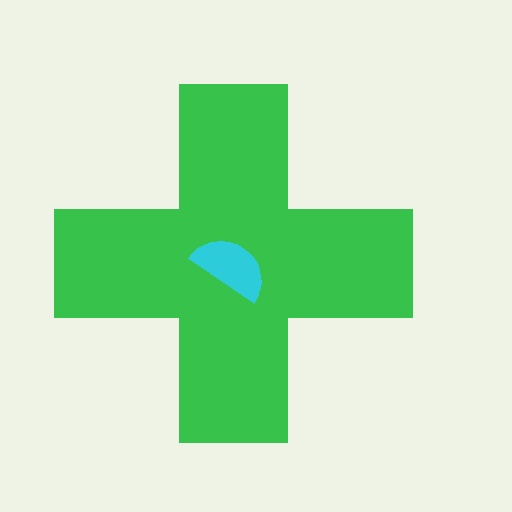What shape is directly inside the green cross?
The cyan semicircle.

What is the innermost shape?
The cyan semicircle.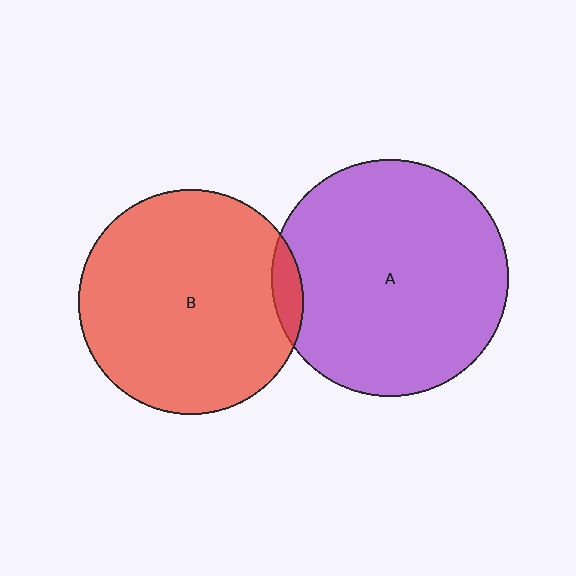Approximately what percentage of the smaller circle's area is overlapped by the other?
Approximately 5%.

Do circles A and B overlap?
Yes.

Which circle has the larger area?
Circle A (purple).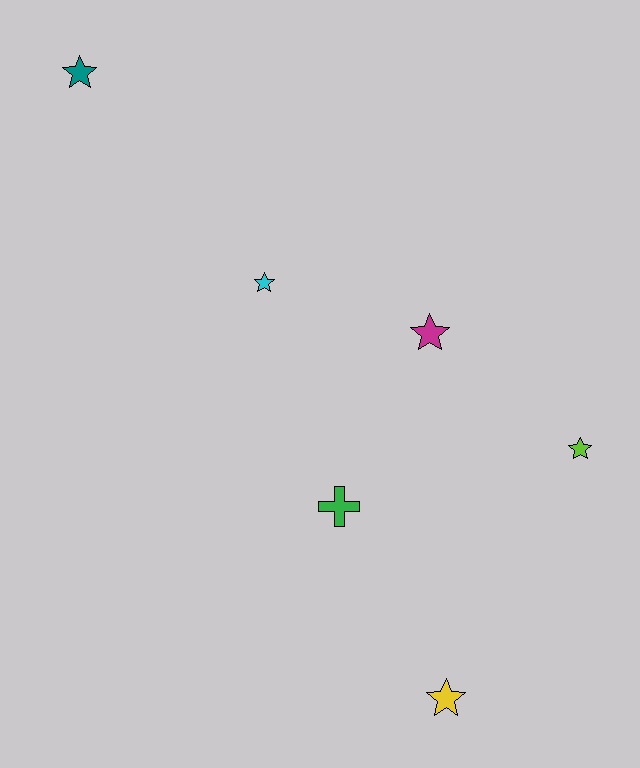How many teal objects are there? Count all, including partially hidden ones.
There is 1 teal object.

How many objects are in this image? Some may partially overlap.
There are 6 objects.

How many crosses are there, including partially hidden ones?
There is 1 cross.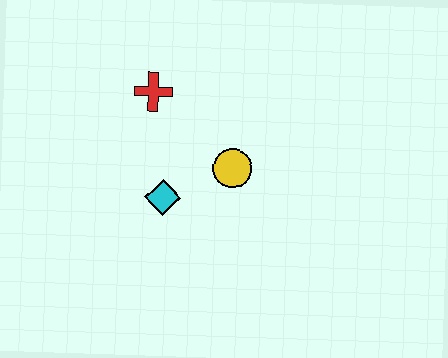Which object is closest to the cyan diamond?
The yellow circle is closest to the cyan diamond.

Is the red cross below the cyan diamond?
No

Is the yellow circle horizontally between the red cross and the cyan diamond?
No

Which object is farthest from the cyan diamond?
The red cross is farthest from the cyan diamond.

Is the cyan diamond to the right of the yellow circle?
No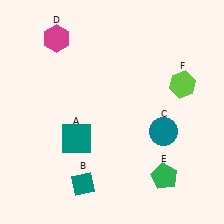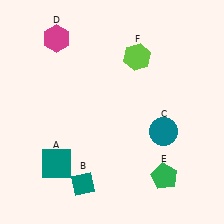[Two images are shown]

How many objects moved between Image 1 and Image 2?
2 objects moved between the two images.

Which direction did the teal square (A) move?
The teal square (A) moved down.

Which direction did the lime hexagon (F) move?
The lime hexagon (F) moved left.